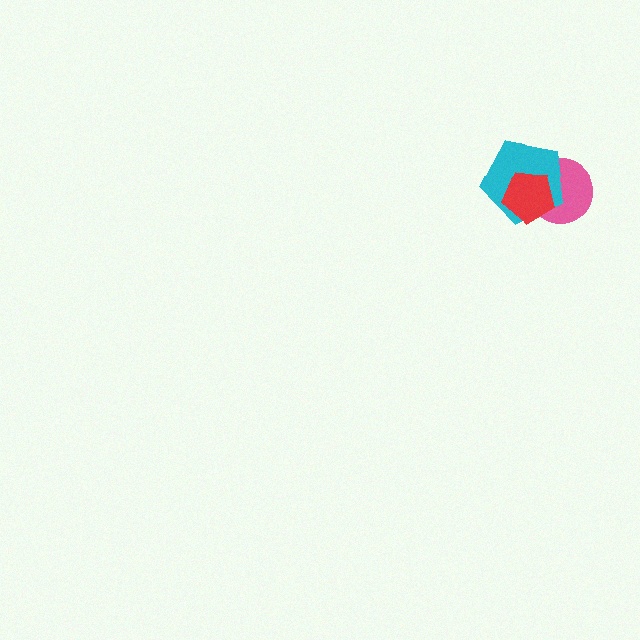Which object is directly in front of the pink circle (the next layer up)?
The cyan pentagon is directly in front of the pink circle.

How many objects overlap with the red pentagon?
2 objects overlap with the red pentagon.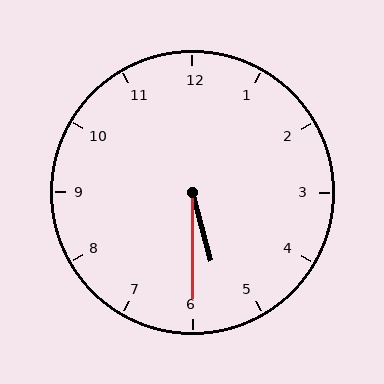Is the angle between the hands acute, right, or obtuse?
It is acute.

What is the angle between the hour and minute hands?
Approximately 15 degrees.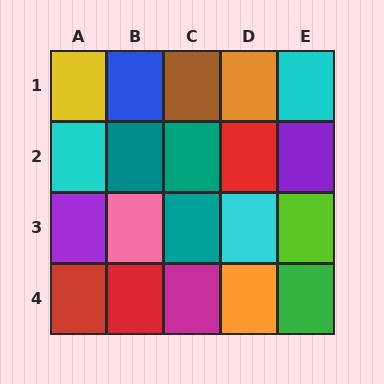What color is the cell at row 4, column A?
Red.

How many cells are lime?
1 cell is lime.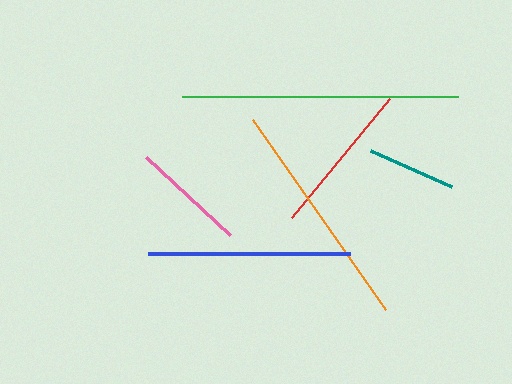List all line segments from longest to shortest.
From longest to shortest: green, orange, blue, red, pink, teal.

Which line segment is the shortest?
The teal line is the shortest at approximately 89 pixels.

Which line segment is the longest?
The green line is the longest at approximately 276 pixels.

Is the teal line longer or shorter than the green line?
The green line is longer than the teal line.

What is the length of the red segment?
The red segment is approximately 154 pixels long.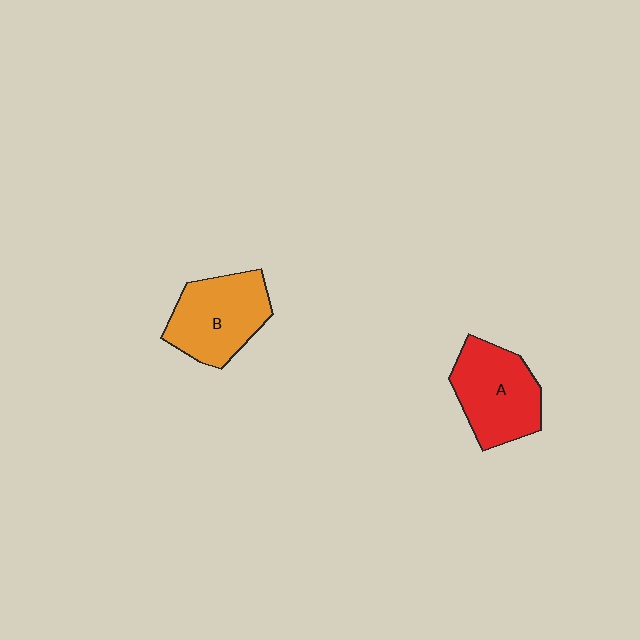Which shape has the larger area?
Shape A (red).